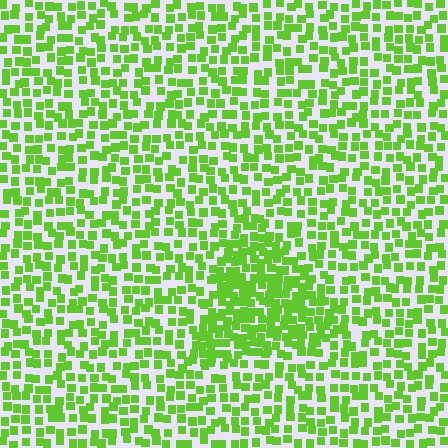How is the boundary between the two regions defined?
The boundary is defined by a change in element density (approximately 1.7x ratio). All elements are the same color, size, and shape.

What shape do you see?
I see a triangle.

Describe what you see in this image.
The image contains small lime elements arranged at two different densities. A triangle-shaped region is visible where the elements are more densely packed than the surrounding area.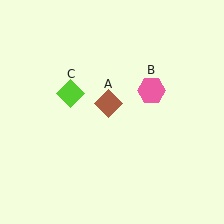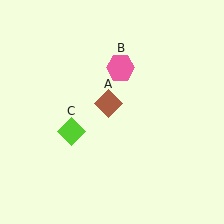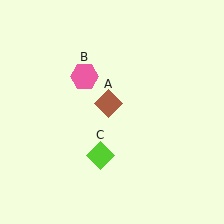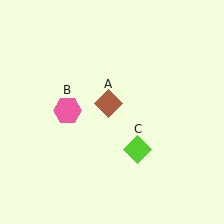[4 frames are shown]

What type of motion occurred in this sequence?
The pink hexagon (object B), lime diamond (object C) rotated counterclockwise around the center of the scene.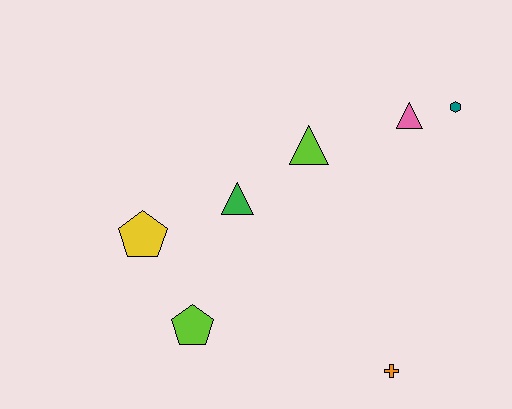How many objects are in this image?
There are 7 objects.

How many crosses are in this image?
There is 1 cross.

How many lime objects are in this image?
There are 2 lime objects.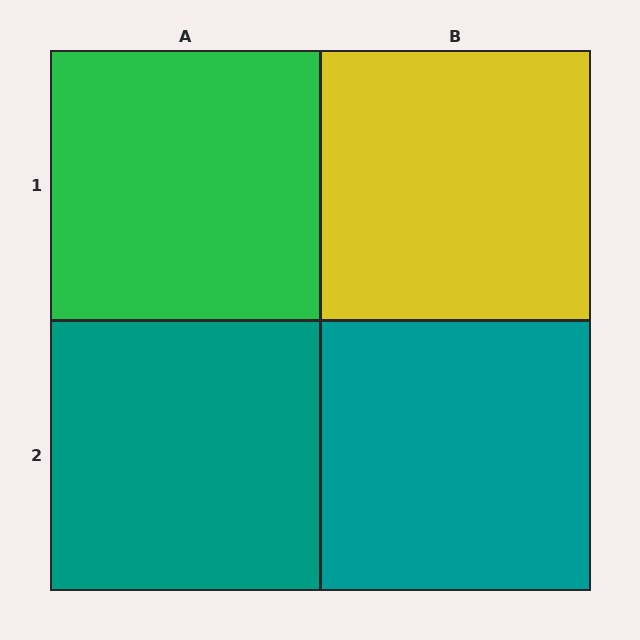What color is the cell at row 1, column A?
Green.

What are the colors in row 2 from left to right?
Teal, teal.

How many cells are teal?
2 cells are teal.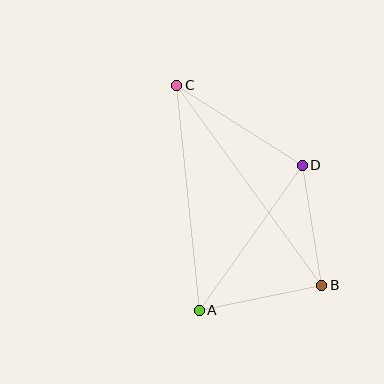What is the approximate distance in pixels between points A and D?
The distance between A and D is approximately 178 pixels.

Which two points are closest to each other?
Points B and D are closest to each other.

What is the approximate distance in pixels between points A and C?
The distance between A and C is approximately 226 pixels.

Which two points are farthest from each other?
Points B and C are farthest from each other.